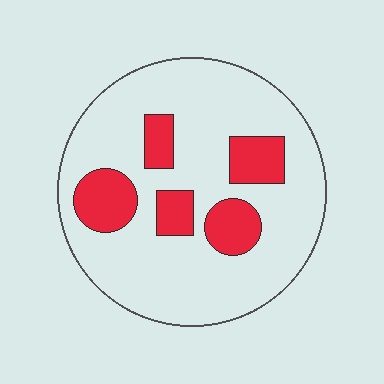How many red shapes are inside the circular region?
5.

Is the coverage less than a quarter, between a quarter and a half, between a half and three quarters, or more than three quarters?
Less than a quarter.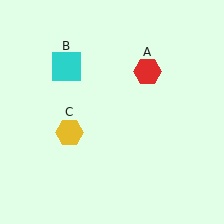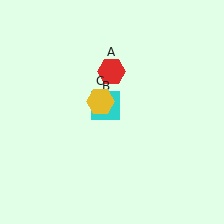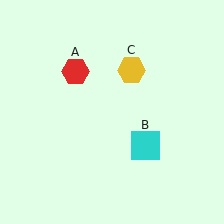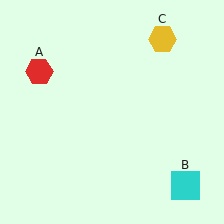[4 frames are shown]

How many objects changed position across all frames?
3 objects changed position: red hexagon (object A), cyan square (object B), yellow hexagon (object C).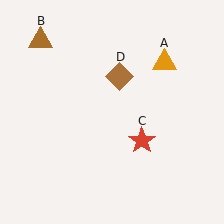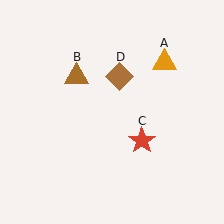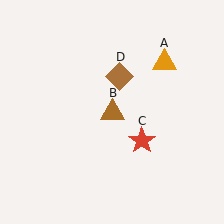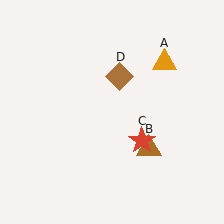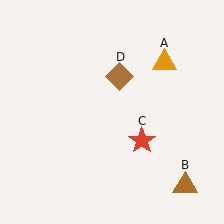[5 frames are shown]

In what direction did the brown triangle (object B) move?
The brown triangle (object B) moved down and to the right.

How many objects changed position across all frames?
1 object changed position: brown triangle (object B).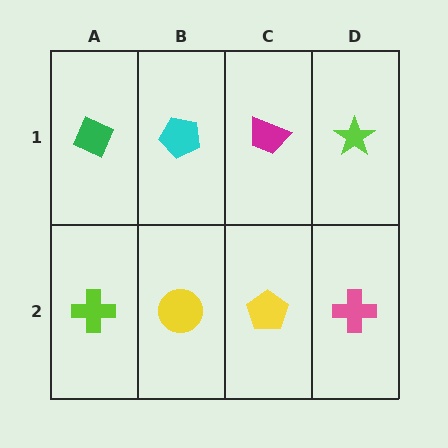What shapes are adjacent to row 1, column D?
A pink cross (row 2, column D), a magenta trapezoid (row 1, column C).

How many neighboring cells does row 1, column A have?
2.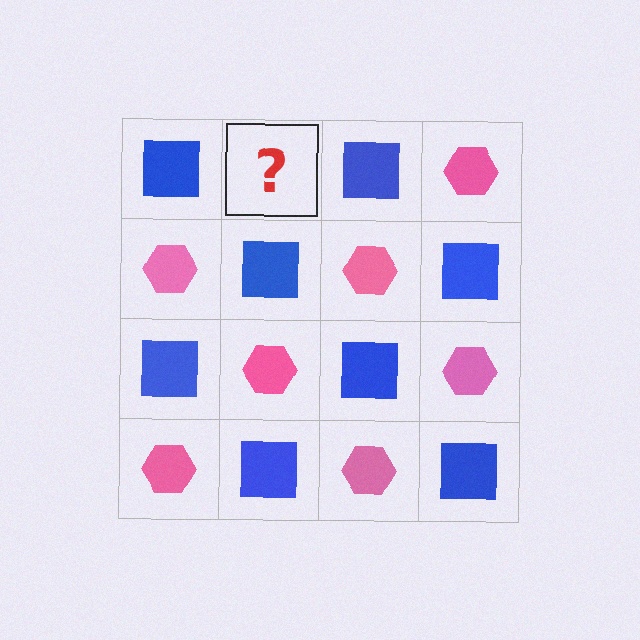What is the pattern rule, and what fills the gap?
The rule is that it alternates blue square and pink hexagon in a checkerboard pattern. The gap should be filled with a pink hexagon.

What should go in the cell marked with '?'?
The missing cell should contain a pink hexagon.